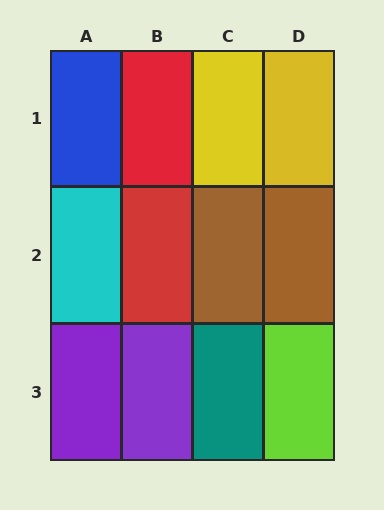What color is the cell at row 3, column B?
Purple.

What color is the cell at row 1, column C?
Yellow.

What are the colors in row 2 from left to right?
Cyan, red, brown, brown.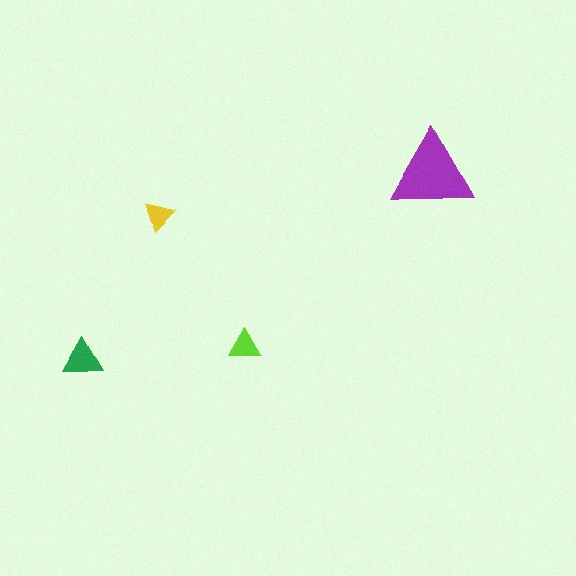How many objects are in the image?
There are 4 objects in the image.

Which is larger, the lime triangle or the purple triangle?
The purple one.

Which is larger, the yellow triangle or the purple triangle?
The purple one.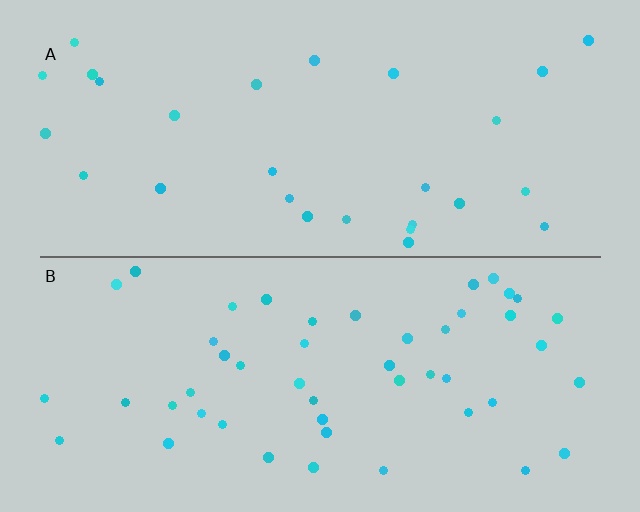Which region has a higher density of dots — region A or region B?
B (the bottom).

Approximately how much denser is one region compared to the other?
Approximately 1.8× — region B over region A.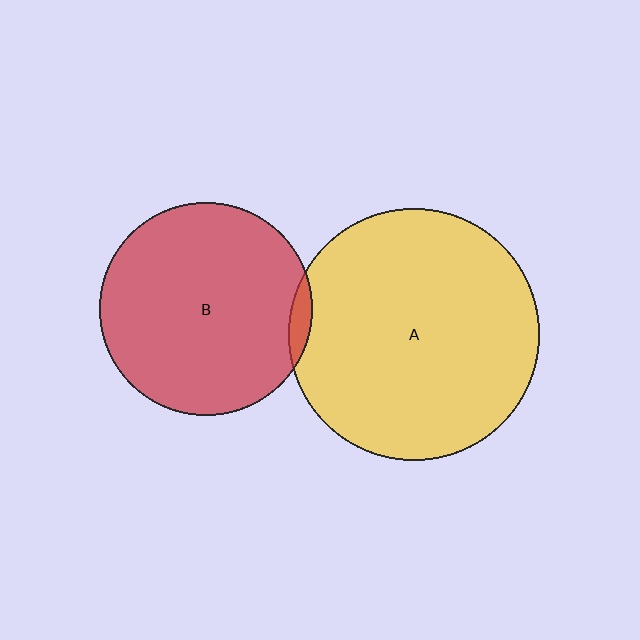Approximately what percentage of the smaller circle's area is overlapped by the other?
Approximately 5%.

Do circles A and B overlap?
Yes.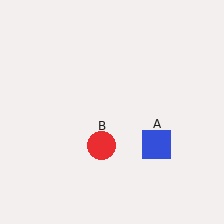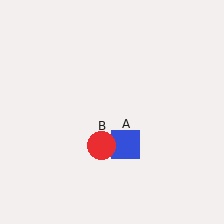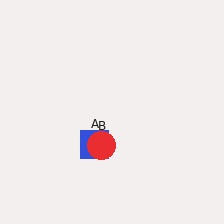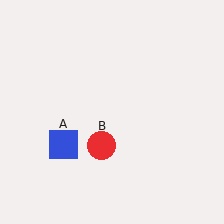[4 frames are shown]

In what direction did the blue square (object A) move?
The blue square (object A) moved left.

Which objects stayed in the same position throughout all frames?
Red circle (object B) remained stationary.